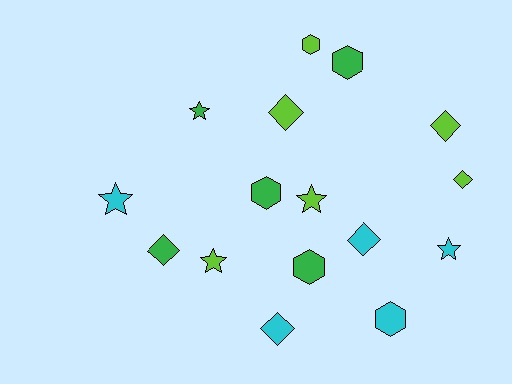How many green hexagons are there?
There are 3 green hexagons.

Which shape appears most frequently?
Diamond, with 6 objects.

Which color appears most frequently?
Lime, with 6 objects.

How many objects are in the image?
There are 16 objects.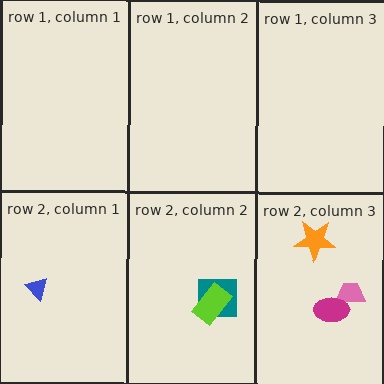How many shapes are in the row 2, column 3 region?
3.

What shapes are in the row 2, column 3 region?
The pink trapezoid, the orange star, the magenta ellipse.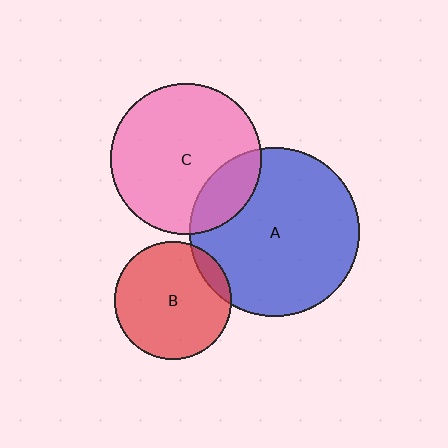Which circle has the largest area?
Circle A (blue).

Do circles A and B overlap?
Yes.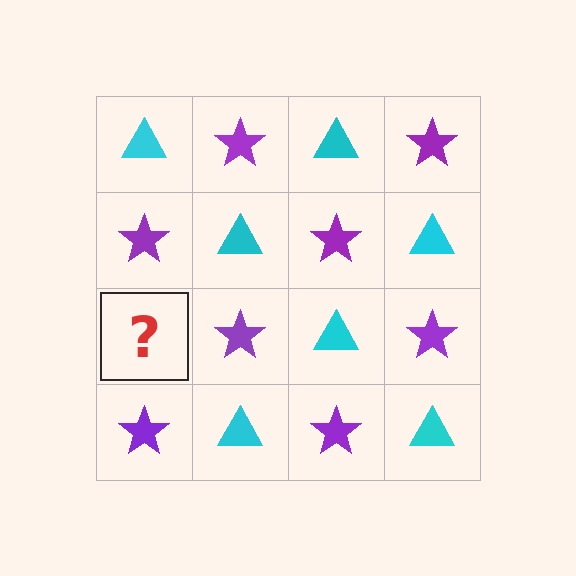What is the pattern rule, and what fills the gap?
The rule is that it alternates cyan triangle and purple star in a checkerboard pattern. The gap should be filled with a cyan triangle.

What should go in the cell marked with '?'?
The missing cell should contain a cyan triangle.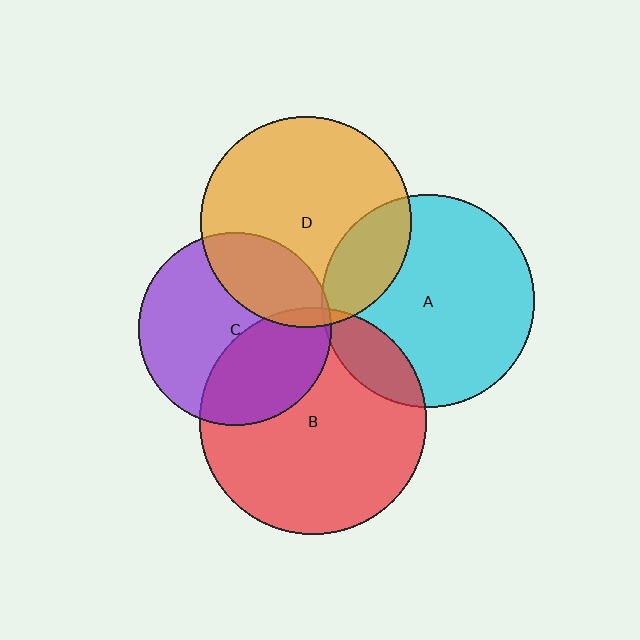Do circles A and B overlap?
Yes.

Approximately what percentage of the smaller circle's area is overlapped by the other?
Approximately 15%.